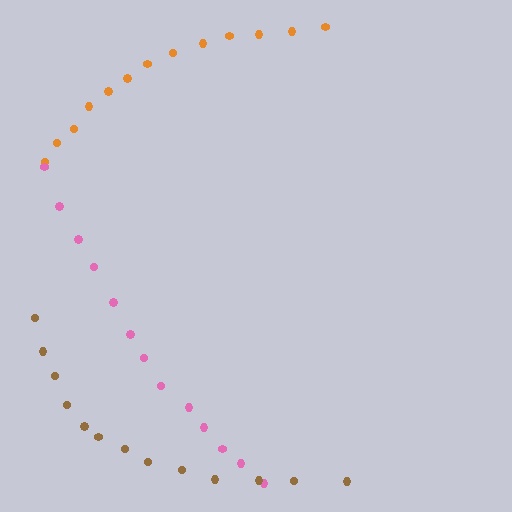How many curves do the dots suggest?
There are 3 distinct paths.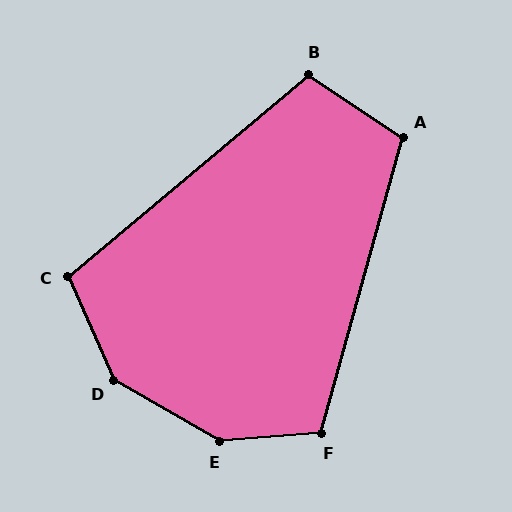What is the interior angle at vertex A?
Approximately 108 degrees (obtuse).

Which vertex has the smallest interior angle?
B, at approximately 106 degrees.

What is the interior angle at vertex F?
Approximately 110 degrees (obtuse).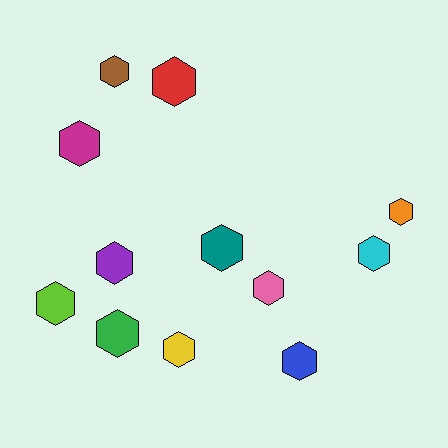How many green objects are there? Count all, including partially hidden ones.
There is 1 green object.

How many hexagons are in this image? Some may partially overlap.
There are 12 hexagons.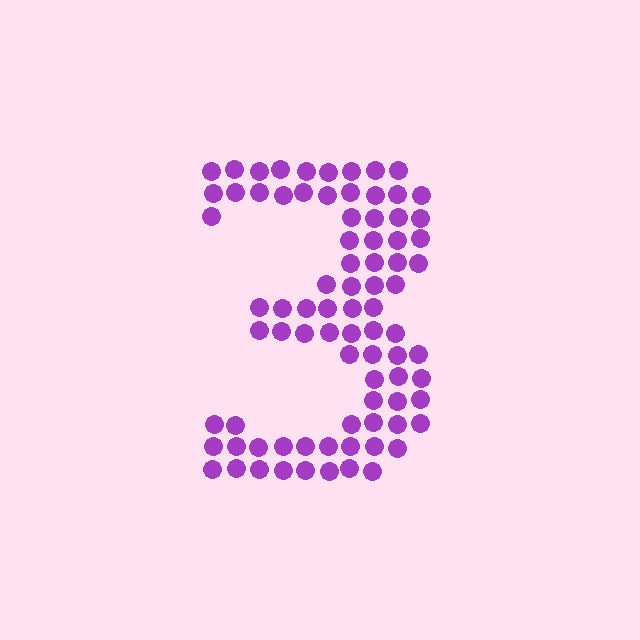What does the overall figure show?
The overall figure shows the digit 3.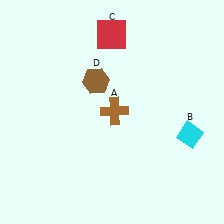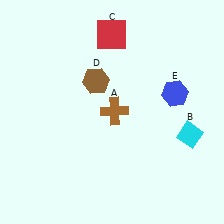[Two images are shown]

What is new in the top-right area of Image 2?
A blue hexagon (E) was added in the top-right area of Image 2.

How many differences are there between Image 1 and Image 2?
There is 1 difference between the two images.